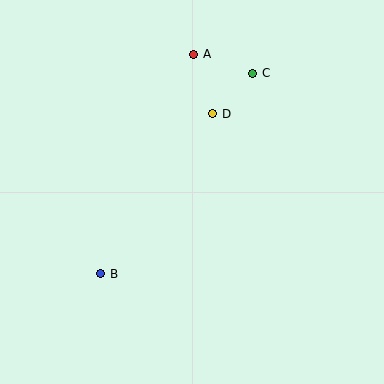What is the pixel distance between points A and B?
The distance between A and B is 239 pixels.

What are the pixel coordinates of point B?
Point B is at (101, 274).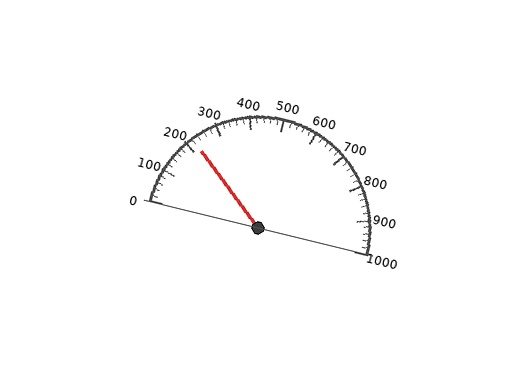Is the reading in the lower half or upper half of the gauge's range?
The reading is in the lower half of the range (0 to 1000).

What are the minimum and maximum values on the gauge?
The gauge ranges from 0 to 1000.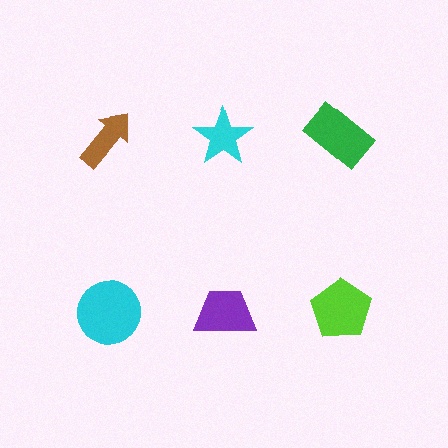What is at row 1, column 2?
A cyan star.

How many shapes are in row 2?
3 shapes.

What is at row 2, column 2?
A purple trapezoid.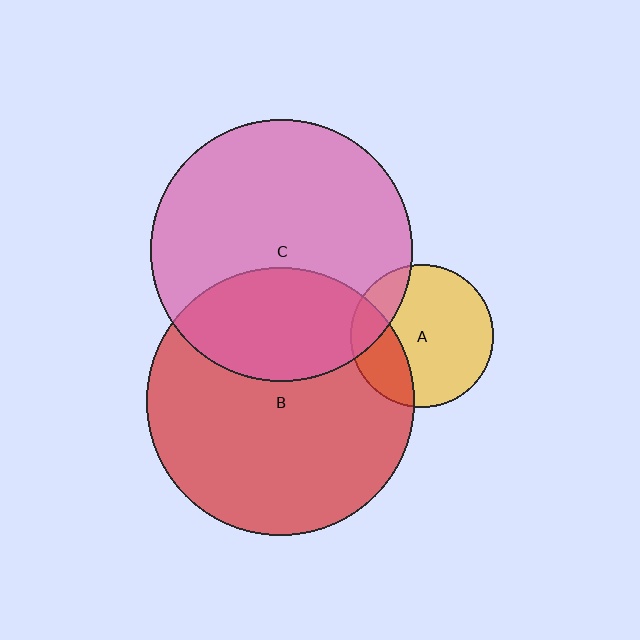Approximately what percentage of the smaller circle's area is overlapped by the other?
Approximately 20%.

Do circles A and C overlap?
Yes.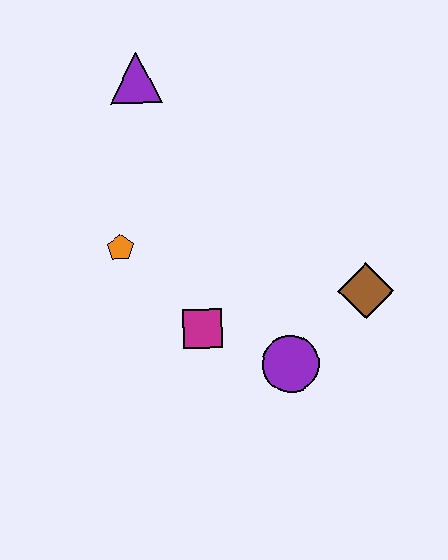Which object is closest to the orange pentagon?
The magenta square is closest to the orange pentagon.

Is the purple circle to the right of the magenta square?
Yes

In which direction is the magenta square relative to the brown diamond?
The magenta square is to the left of the brown diamond.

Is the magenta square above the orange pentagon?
No